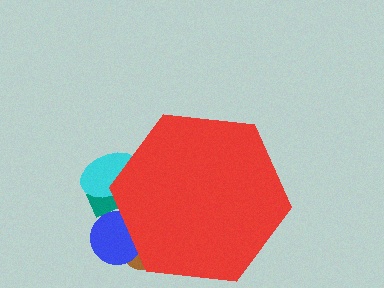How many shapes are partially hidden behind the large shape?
4 shapes are partially hidden.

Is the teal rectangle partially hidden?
Yes, the teal rectangle is partially hidden behind the red hexagon.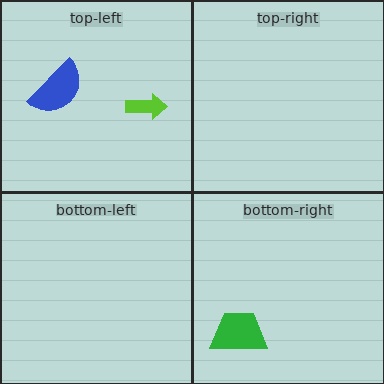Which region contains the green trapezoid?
The bottom-right region.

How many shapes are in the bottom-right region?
1.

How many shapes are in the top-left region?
2.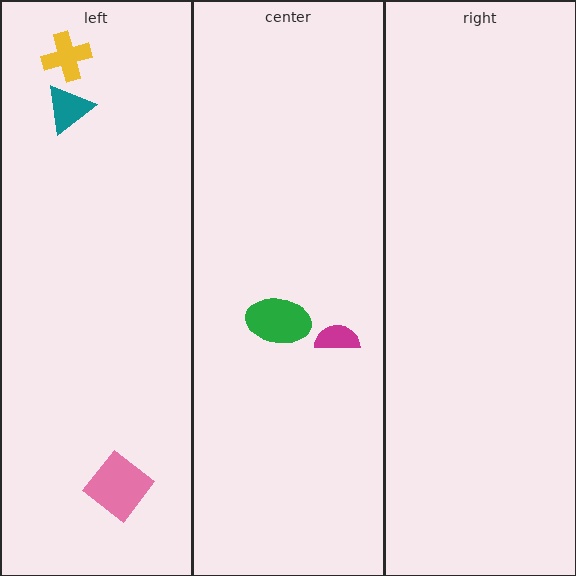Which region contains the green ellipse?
The center region.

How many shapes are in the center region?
2.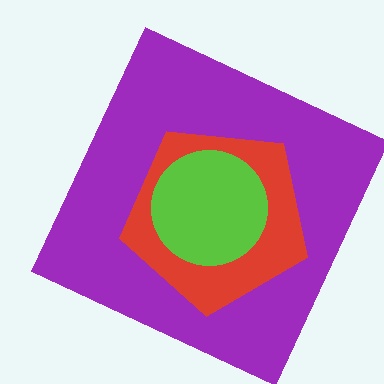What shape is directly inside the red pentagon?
The lime circle.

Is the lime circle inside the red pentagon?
Yes.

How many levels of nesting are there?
3.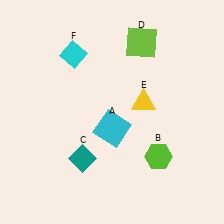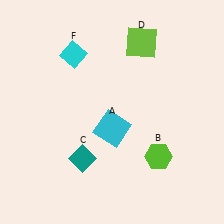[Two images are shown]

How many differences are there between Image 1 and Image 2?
There is 1 difference between the two images.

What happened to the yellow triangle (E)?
The yellow triangle (E) was removed in Image 2. It was in the top-right area of Image 1.